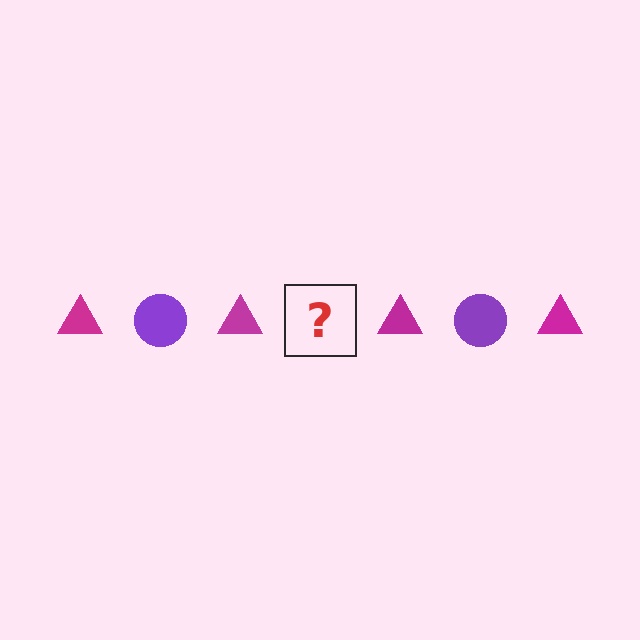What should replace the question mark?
The question mark should be replaced with a purple circle.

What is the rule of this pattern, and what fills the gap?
The rule is that the pattern alternates between magenta triangle and purple circle. The gap should be filled with a purple circle.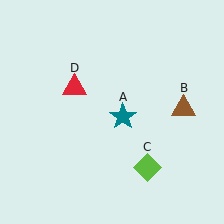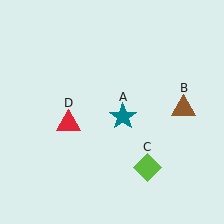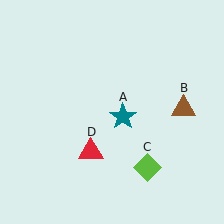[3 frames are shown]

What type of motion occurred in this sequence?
The red triangle (object D) rotated counterclockwise around the center of the scene.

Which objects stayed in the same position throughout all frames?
Teal star (object A) and brown triangle (object B) and lime diamond (object C) remained stationary.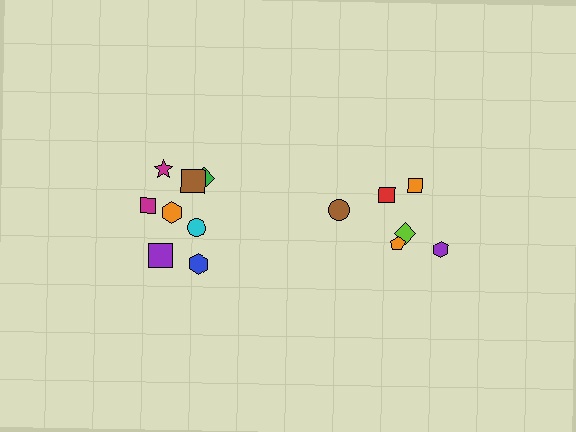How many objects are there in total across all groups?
There are 14 objects.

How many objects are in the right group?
There are 6 objects.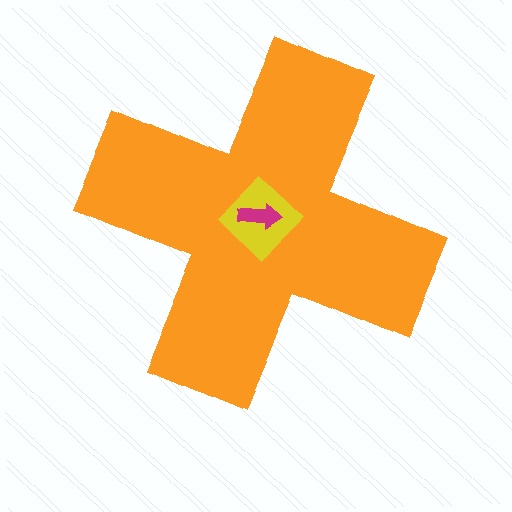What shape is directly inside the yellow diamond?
The magenta arrow.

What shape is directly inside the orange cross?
The yellow diamond.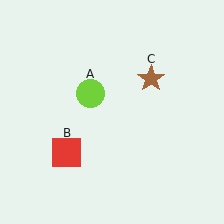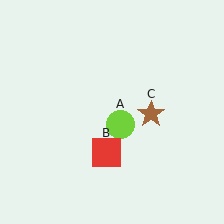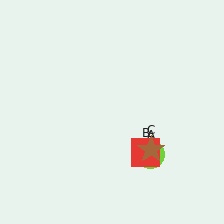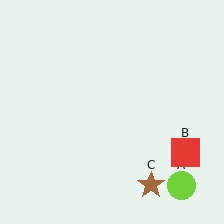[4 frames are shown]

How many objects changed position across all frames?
3 objects changed position: lime circle (object A), red square (object B), brown star (object C).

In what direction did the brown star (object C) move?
The brown star (object C) moved down.